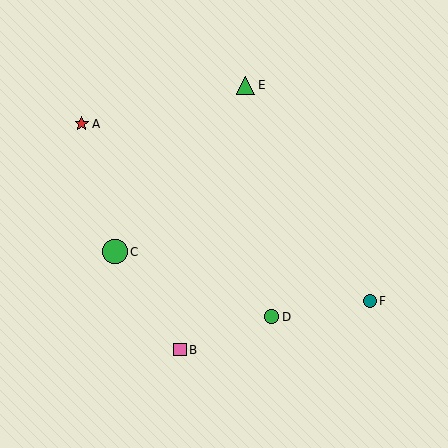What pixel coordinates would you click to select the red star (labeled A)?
Click at (82, 124) to select the red star A.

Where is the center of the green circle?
The center of the green circle is at (115, 252).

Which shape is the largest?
The green circle (labeled C) is the largest.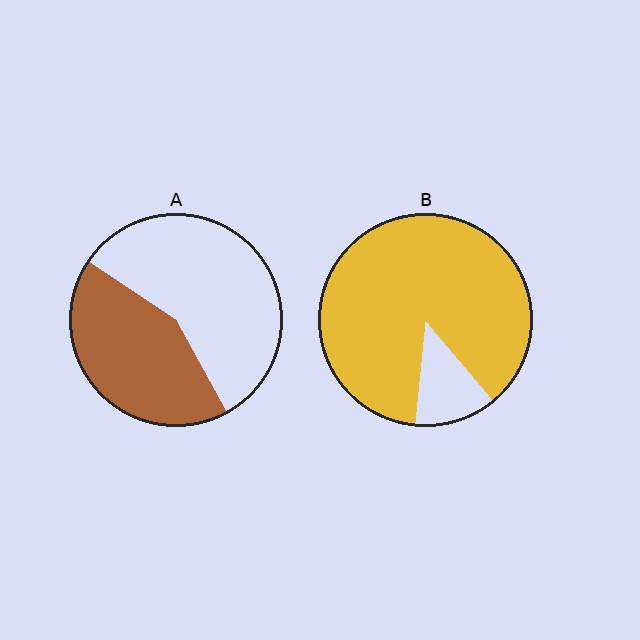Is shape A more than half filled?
No.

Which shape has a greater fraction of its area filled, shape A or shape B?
Shape B.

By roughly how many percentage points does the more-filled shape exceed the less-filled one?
By roughly 45 percentage points (B over A).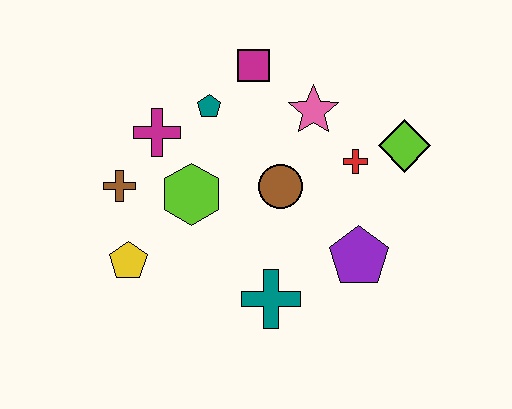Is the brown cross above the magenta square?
No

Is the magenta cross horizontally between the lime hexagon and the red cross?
No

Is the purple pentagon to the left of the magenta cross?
No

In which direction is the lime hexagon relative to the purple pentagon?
The lime hexagon is to the left of the purple pentagon.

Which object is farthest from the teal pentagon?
The purple pentagon is farthest from the teal pentagon.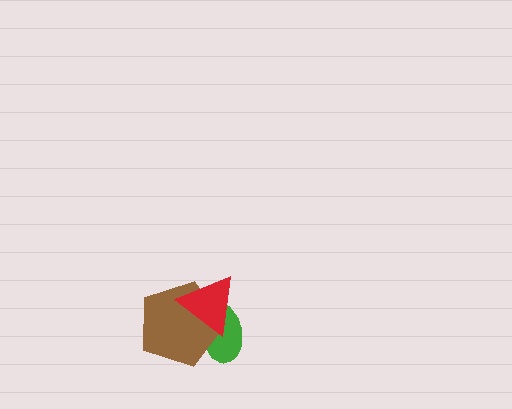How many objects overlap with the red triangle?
2 objects overlap with the red triangle.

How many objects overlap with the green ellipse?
2 objects overlap with the green ellipse.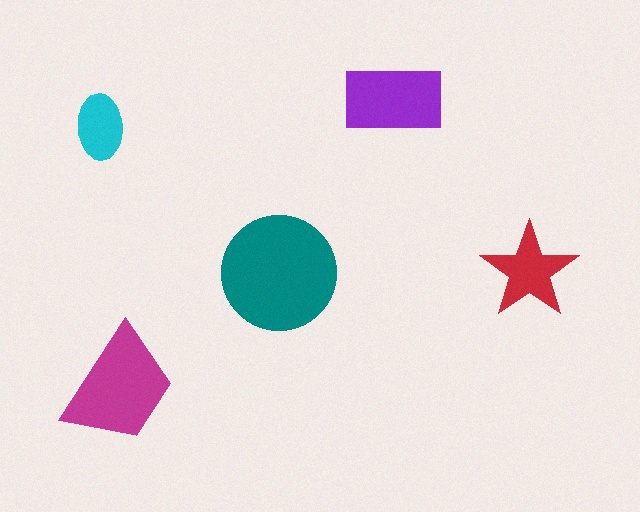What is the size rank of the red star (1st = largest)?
4th.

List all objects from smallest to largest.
The cyan ellipse, the red star, the purple rectangle, the magenta trapezoid, the teal circle.